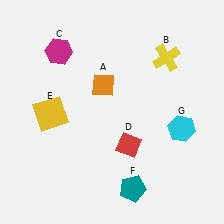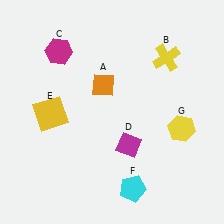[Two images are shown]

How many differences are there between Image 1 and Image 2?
There are 3 differences between the two images.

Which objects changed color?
D changed from red to magenta. F changed from teal to cyan. G changed from cyan to yellow.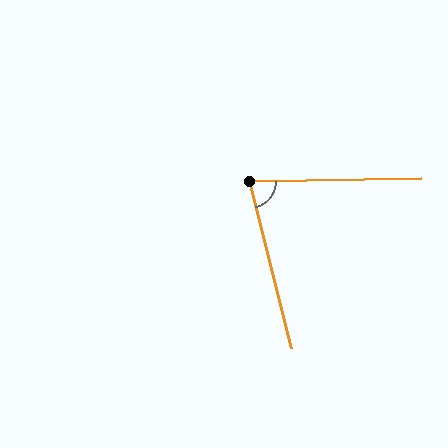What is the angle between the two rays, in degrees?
Approximately 77 degrees.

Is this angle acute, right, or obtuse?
It is acute.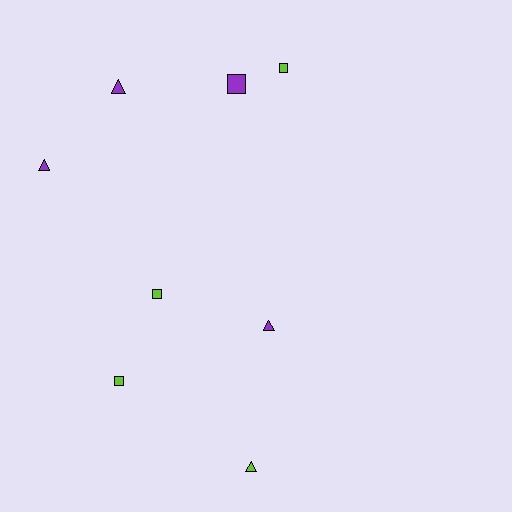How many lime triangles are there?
There is 1 lime triangle.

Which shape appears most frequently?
Triangle, with 4 objects.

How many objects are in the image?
There are 8 objects.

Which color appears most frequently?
Lime, with 4 objects.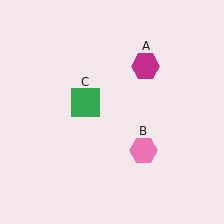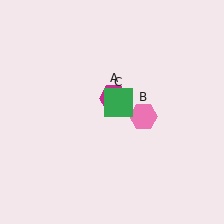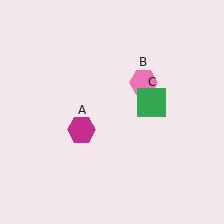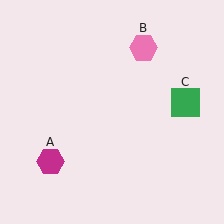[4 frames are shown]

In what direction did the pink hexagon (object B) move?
The pink hexagon (object B) moved up.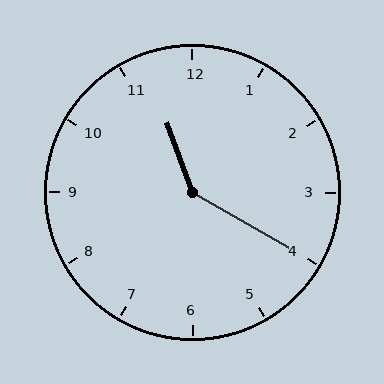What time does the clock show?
11:20.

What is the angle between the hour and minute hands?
Approximately 140 degrees.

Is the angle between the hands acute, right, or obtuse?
It is obtuse.